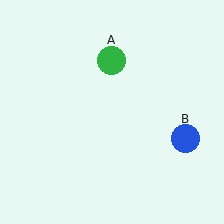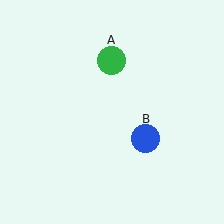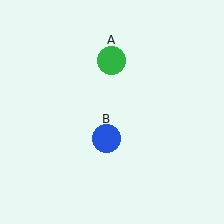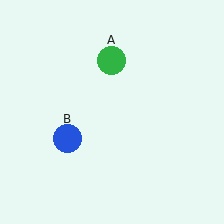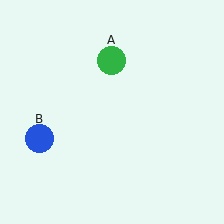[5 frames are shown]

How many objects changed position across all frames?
1 object changed position: blue circle (object B).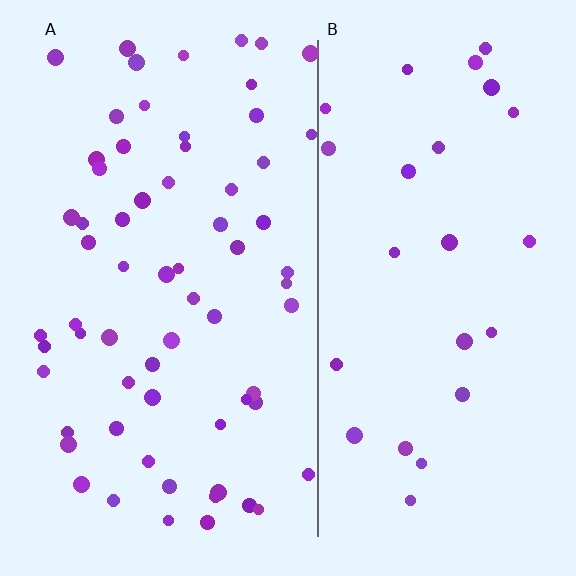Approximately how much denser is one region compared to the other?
Approximately 2.5× — region A over region B.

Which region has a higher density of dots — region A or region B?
A (the left).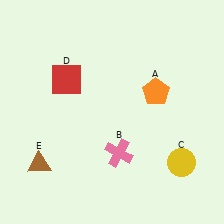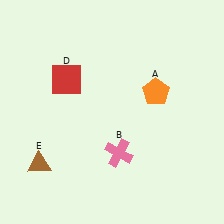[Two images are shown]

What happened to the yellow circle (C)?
The yellow circle (C) was removed in Image 2. It was in the bottom-right area of Image 1.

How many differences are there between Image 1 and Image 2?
There is 1 difference between the two images.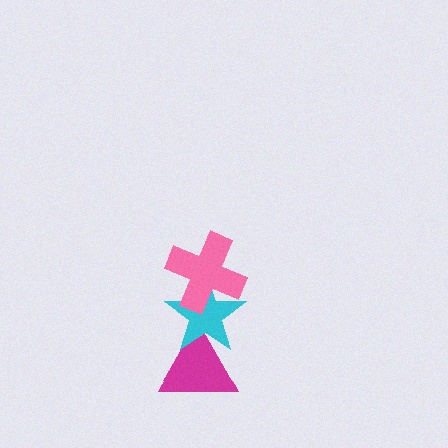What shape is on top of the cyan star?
The pink cross is on top of the cyan star.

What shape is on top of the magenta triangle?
The cyan star is on top of the magenta triangle.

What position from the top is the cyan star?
The cyan star is 2nd from the top.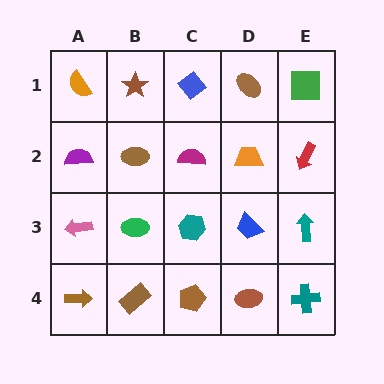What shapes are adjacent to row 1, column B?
A brown ellipse (row 2, column B), an orange semicircle (row 1, column A), a blue diamond (row 1, column C).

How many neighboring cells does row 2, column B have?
4.